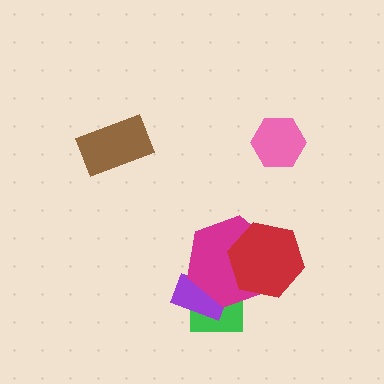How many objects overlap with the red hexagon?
1 object overlaps with the red hexagon.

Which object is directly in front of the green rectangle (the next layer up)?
The purple rectangle is directly in front of the green rectangle.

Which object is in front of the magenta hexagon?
The red hexagon is in front of the magenta hexagon.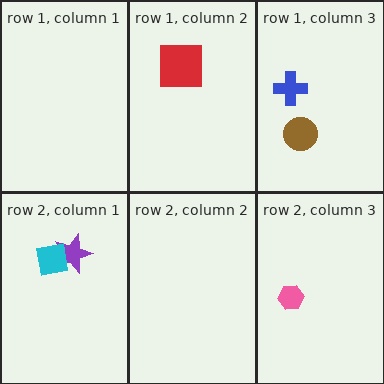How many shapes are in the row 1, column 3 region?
2.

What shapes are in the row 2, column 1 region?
The purple star, the cyan square.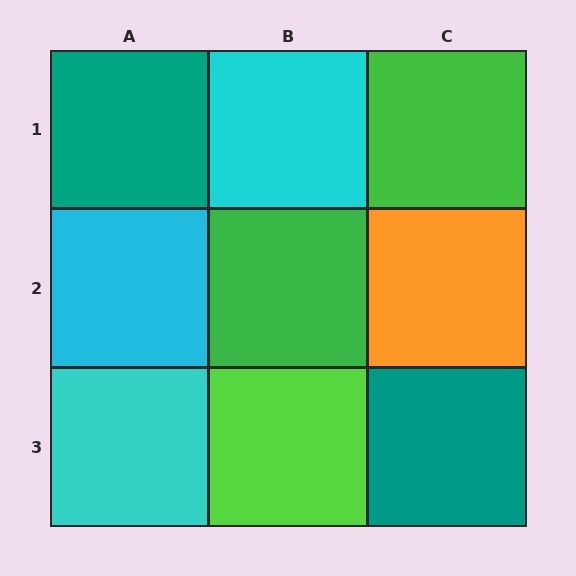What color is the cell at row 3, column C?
Teal.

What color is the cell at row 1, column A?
Teal.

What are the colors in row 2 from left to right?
Cyan, green, orange.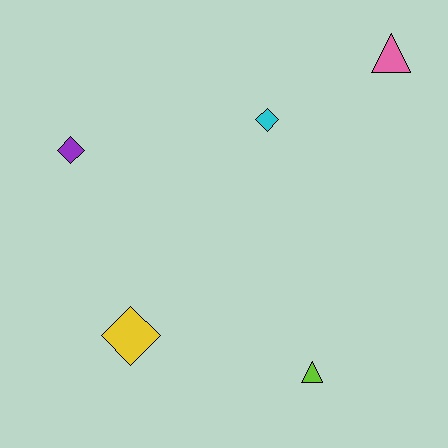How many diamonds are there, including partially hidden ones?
There are 3 diamonds.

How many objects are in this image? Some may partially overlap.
There are 5 objects.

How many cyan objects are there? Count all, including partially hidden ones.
There is 1 cyan object.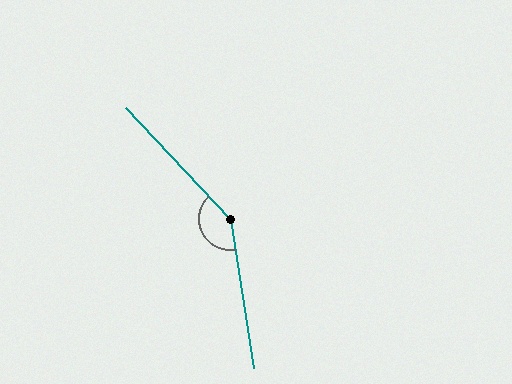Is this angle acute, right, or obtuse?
It is obtuse.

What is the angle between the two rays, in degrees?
Approximately 146 degrees.